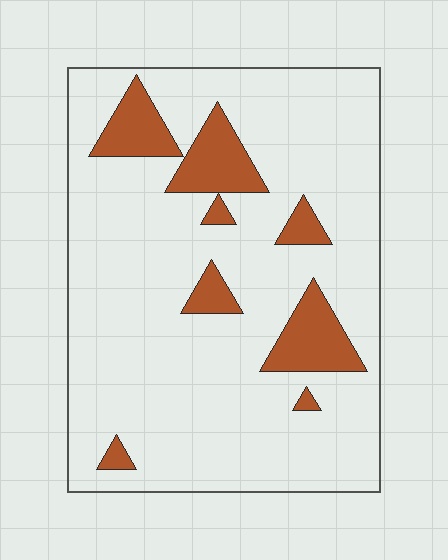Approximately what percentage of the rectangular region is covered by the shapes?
Approximately 15%.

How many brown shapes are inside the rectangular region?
8.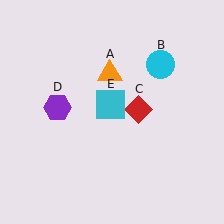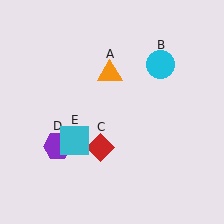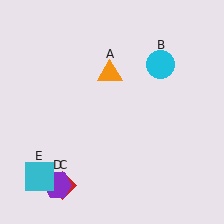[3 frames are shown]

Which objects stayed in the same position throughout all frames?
Orange triangle (object A) and cyan circle (object B) remained stationary.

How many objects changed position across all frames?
3 objects changed position: red diamond (object C), purple hexagon (object D), cyan square (object E).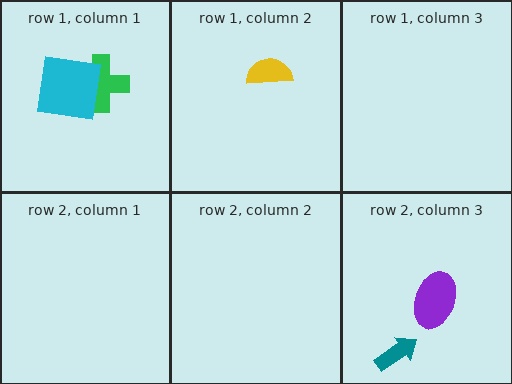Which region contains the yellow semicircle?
The row 1, column 2 region.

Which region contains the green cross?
The row 1, column 1 region.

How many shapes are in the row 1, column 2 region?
1.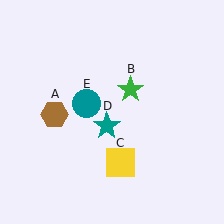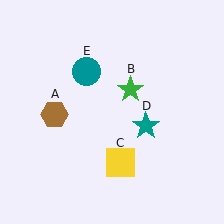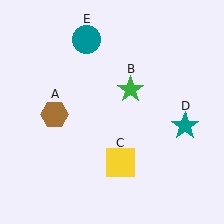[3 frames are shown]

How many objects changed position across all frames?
2 objects changed position: teal star (object D), teal circle (object E).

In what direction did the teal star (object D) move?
The teal star (object D) moved right.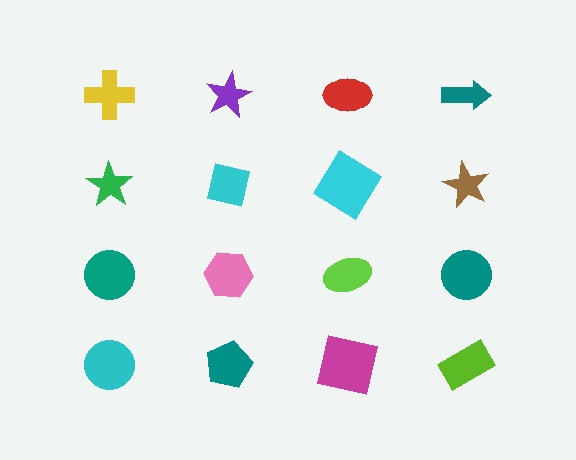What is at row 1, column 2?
A purple star.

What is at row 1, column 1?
A yellow cross.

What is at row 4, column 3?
A magenta square.